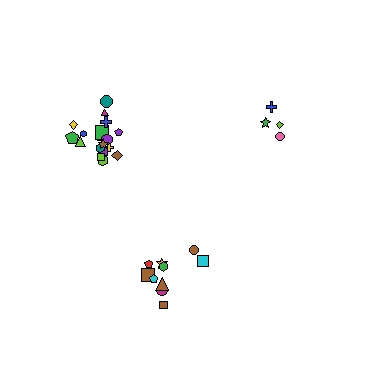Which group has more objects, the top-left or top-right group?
The top-left group.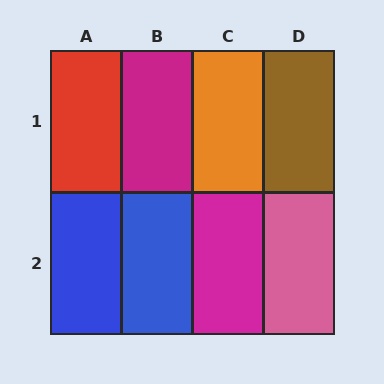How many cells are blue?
2 cells are blue.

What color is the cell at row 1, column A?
Red.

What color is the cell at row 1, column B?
Magenta.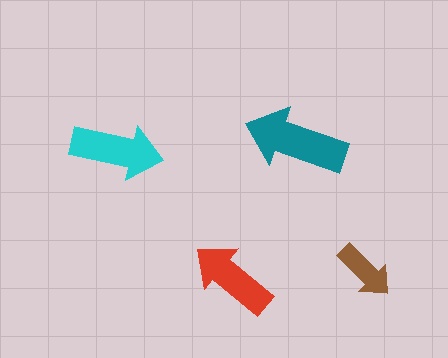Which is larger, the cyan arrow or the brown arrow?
The cyan one.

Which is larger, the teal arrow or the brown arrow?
The teal one.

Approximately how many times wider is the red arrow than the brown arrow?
About 1.5 times wider.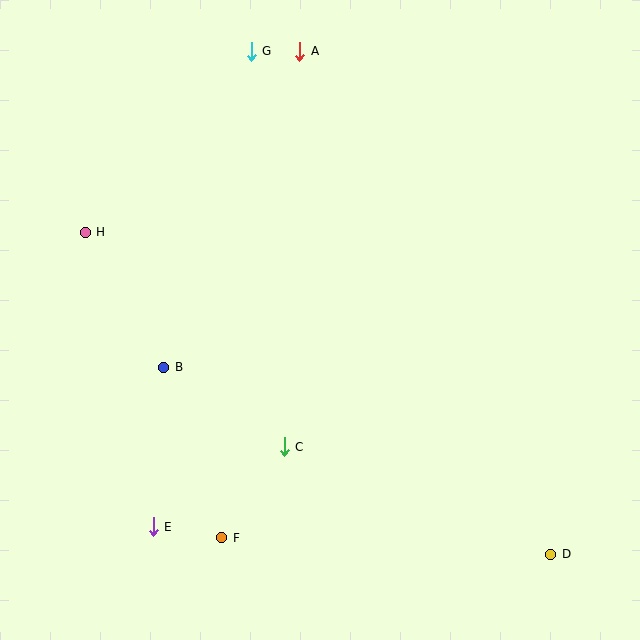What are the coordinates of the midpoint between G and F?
The midpoint between G and F is at (236, 294).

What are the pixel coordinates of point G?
Point G is at (251, 51).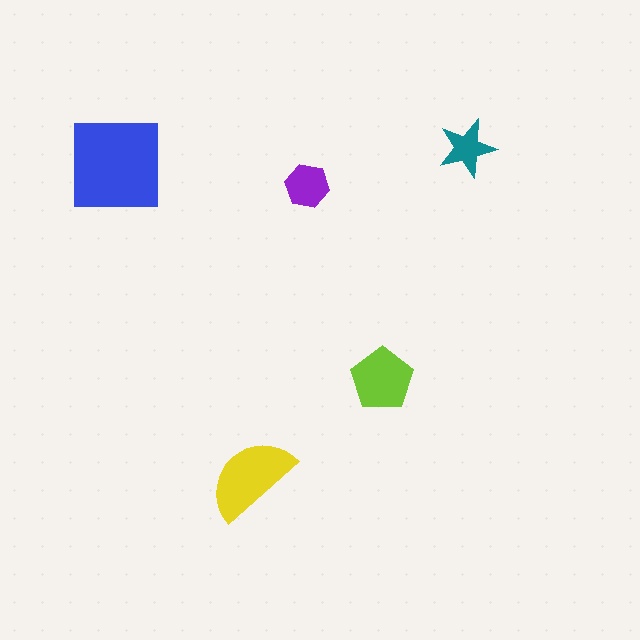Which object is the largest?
The blue square.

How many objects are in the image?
There are 5 objects in the image.